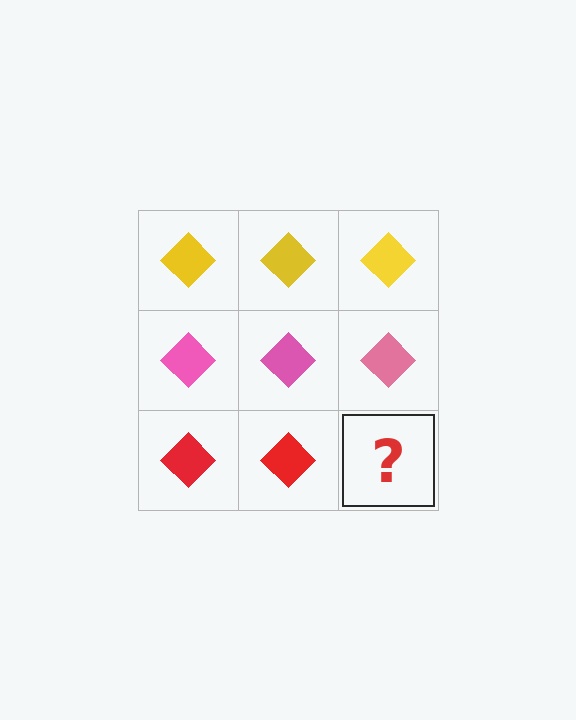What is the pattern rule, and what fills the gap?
The rule is that each row has a consistent color. The gap should be filled with a red diamond.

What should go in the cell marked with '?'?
The missing cell should contain a red diamond.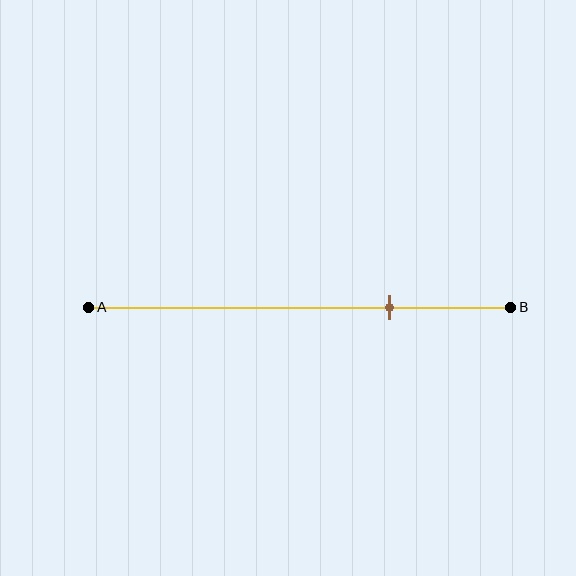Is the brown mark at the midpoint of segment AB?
No, the mark is at about 70% from A, not at the 50% midpoint.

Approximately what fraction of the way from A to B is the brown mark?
The brown mark is approximately 70% of the way from A to B.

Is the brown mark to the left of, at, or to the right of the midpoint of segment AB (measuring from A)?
The brown mark is to the right of the midpoint of segment AB.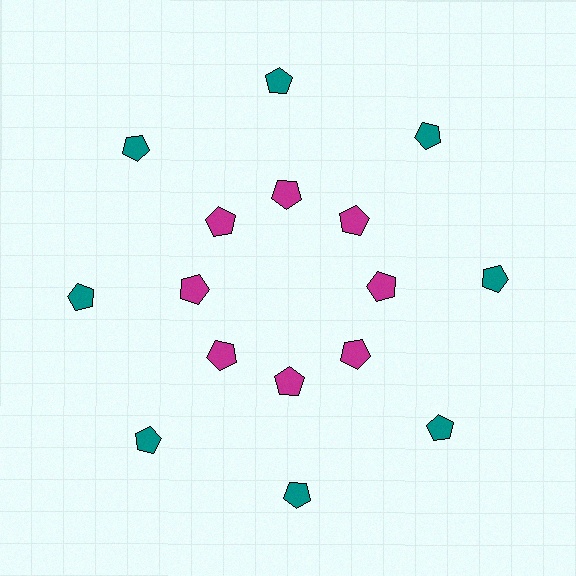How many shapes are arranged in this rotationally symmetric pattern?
There are 16 shapes, arranged in 8 groups of 2.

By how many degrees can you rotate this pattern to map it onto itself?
The pattern maps onto itself every 45 degrees of rotation.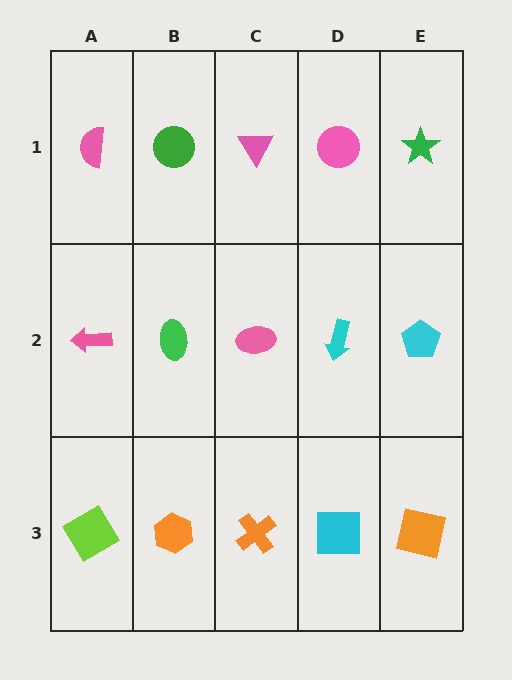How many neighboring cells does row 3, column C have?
3.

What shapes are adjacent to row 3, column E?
A cyan pentagon (row 2, column E), a cyan square (row 3, column D).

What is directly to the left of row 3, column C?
An orange hexagon.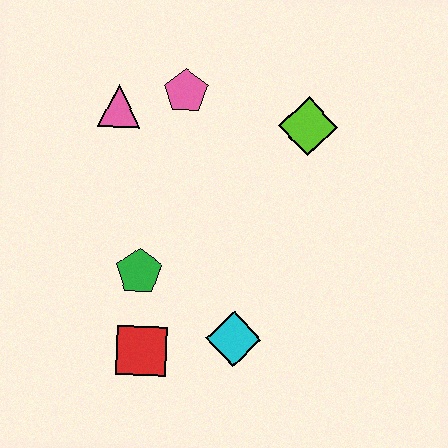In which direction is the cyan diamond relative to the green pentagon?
The cyan diamond is to the right of the green pentagon.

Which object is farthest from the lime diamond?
The red square is farthest from the lime diamond.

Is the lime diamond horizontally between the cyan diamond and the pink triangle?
No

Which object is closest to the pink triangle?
The pink pentagon is closest to the pink triangle.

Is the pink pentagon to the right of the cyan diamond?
No